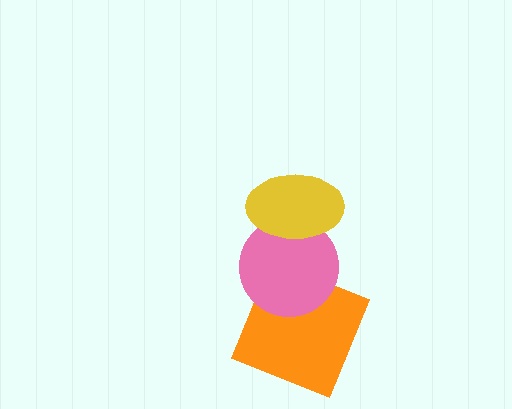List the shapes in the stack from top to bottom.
From top to bottom: the yellow ellipse, the pink circle, the orange square.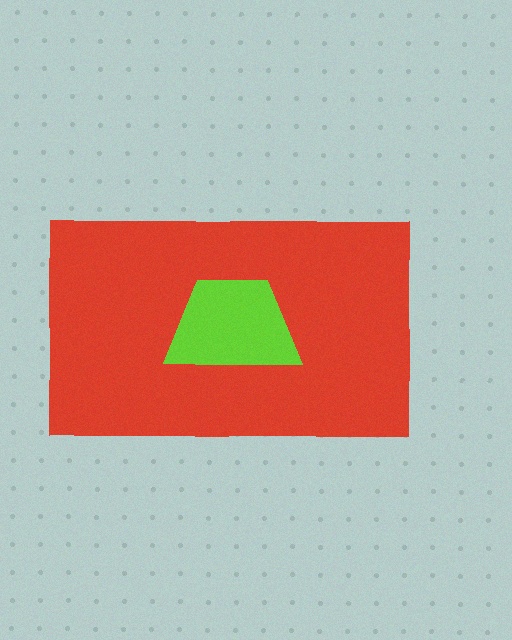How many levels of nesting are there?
2.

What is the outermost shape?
The red rectangle.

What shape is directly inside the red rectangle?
The lime trapezoid.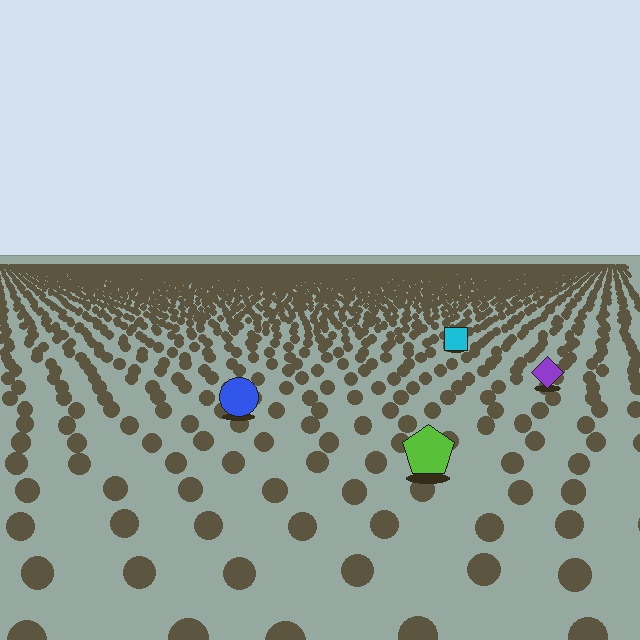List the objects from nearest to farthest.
From nearest to farthest: the lime pentagon, the blue circle, the purple diamond, the cyan square.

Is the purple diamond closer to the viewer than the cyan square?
Yes. The purple diamond is closer — you can tell from the texture gradient: the ground texture is coarser near it.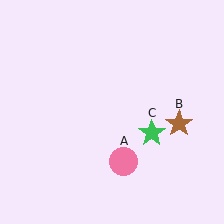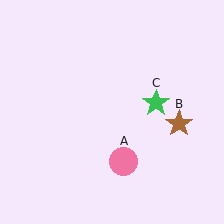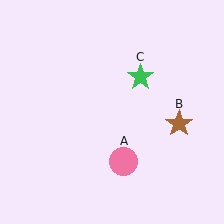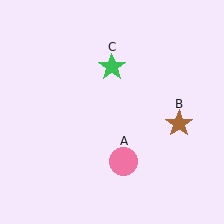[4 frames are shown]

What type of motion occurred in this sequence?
The green star (object C) rotated counterclockwise around the center of the scene.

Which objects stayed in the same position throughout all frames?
Pink circle (object A) and brown star (object B) remained stationary.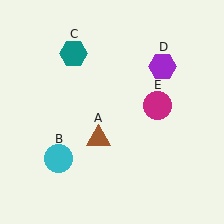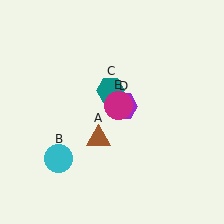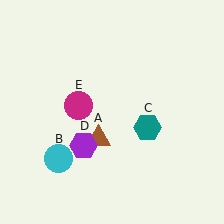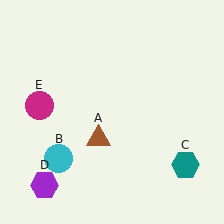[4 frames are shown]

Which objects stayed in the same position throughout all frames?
Brown triangle (object A) and cyan circle (object B) remained stationary.